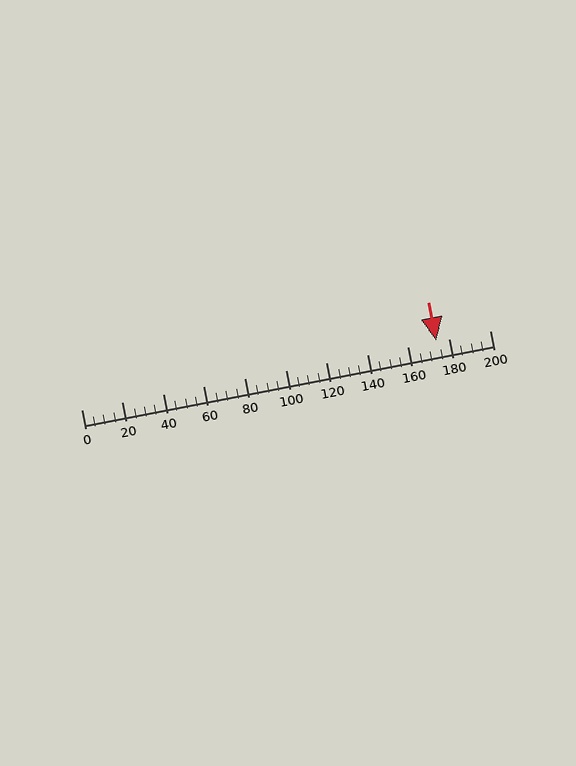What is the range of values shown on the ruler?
The ruler shows values from 0 to 200.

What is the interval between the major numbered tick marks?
The major tick marks are spaced 20 units apart.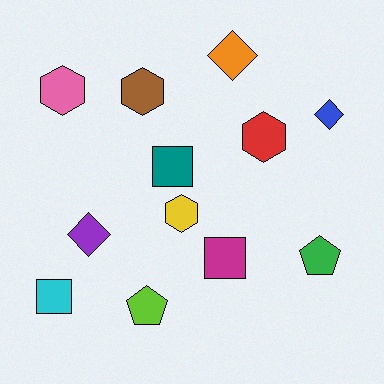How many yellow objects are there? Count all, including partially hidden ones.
There is 1 yellow object.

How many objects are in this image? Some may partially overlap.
There are 12 objects.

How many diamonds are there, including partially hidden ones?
There are 3 diamonds.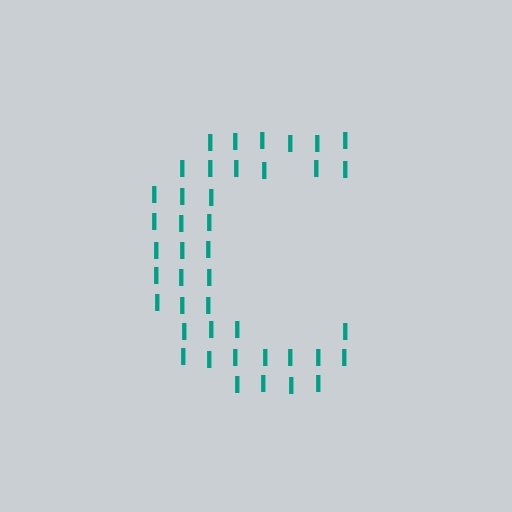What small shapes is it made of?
It is made of small letter I's.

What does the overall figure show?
The overall figure shows the letter C.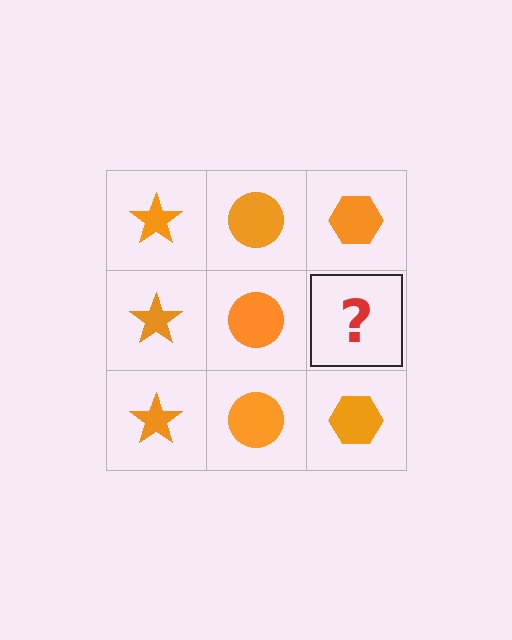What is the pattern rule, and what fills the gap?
The rule is that each column has a consistent shape. The gap should be filled with an orange hexagon.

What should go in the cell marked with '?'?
The missing cell should contain an orange hexagon.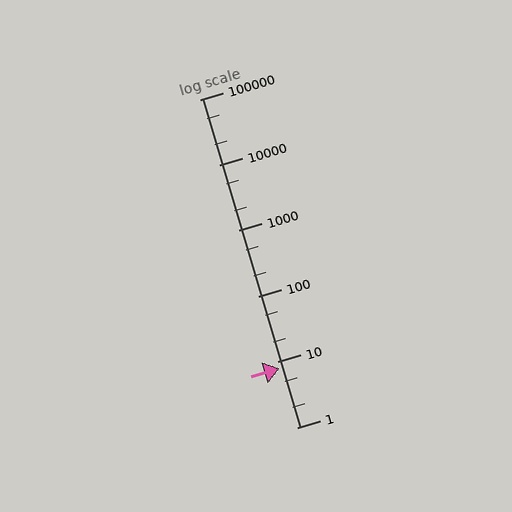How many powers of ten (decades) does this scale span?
The scale spans 5 decades, from 1 to 100000.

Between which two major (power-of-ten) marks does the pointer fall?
The pointer is between 1 and 10.